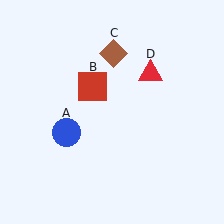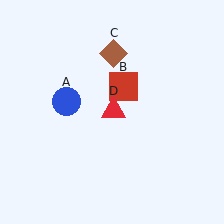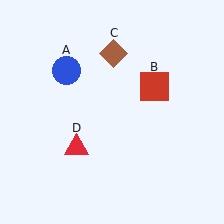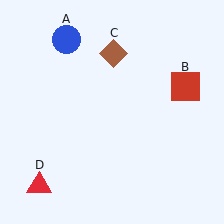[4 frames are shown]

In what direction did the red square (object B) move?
The red square (object B) moved right.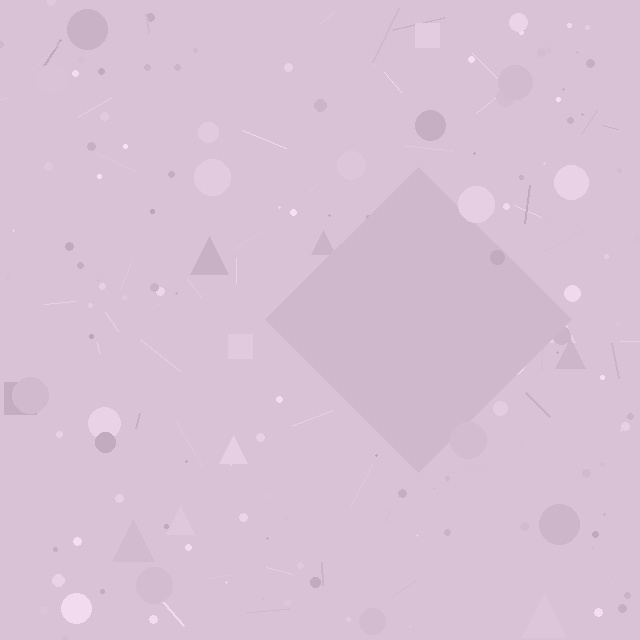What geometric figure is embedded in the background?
A diamond is embedded in the background.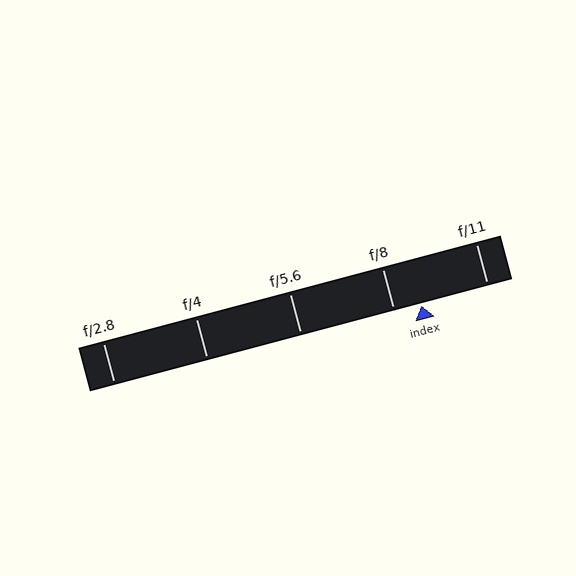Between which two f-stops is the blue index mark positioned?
The index mark is between f/8 and f/11.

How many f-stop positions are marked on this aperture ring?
There are 5 f-stop positions marked.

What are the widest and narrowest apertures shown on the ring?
The widest aperture shown is f/2.8 and the narrowest is f/11.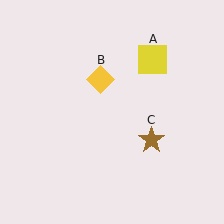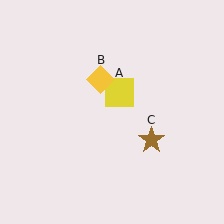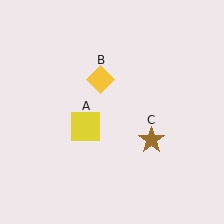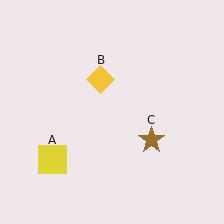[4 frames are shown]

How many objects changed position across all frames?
1 object changed position: yellow square (object A).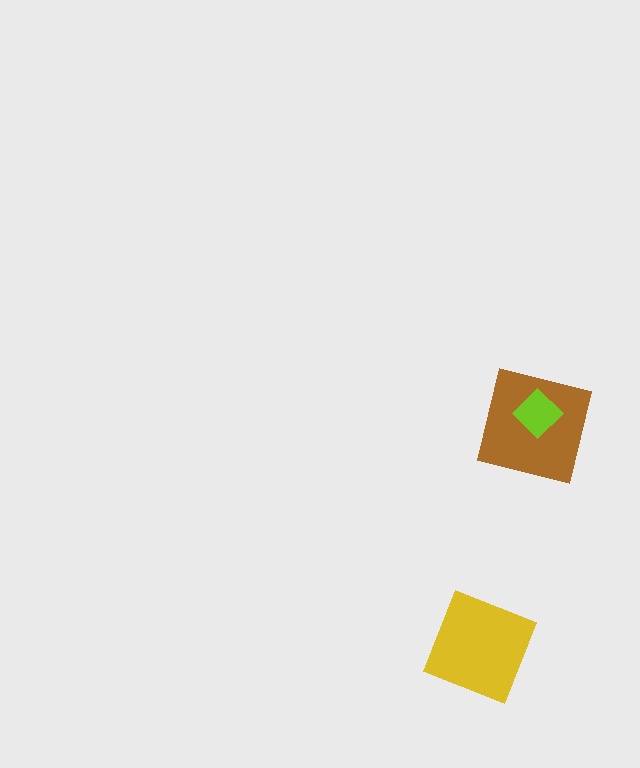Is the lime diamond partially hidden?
No, no other shape covers it.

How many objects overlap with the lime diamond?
1 object overlaps with the lime diamond.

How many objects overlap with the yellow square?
0 objects overlap with the yellow square.